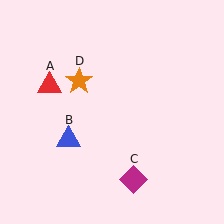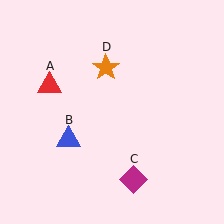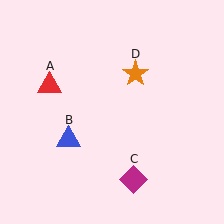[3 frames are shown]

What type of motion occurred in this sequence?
The orange star (object D) rotated clockwise around the center of the scene.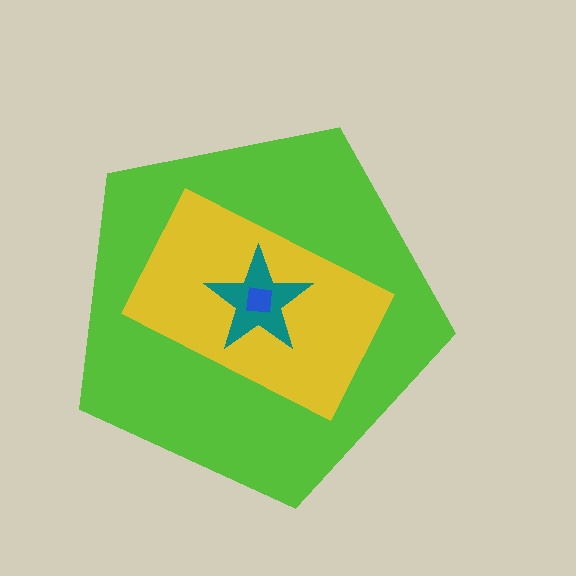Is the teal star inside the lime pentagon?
Yes.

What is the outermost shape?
The lime pentagon.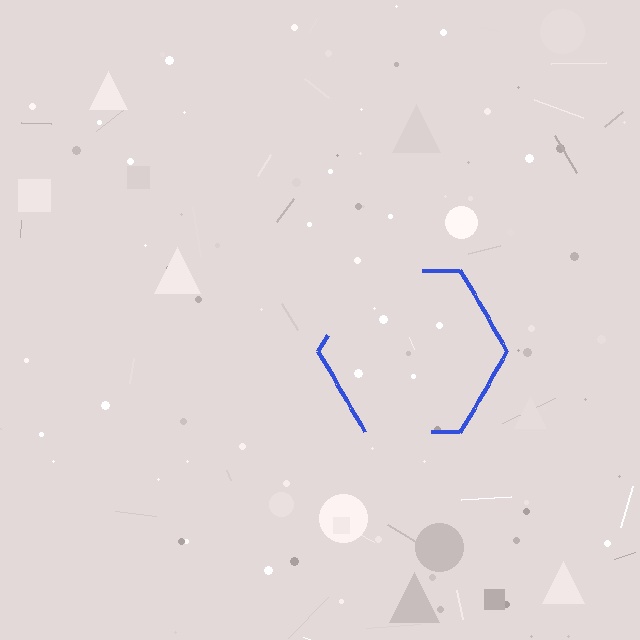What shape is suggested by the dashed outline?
The dashed outline suggests a hexagon.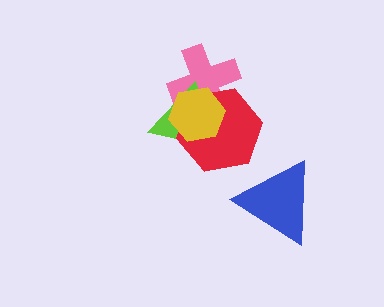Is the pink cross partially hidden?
Yes, it is partially covered by another shape.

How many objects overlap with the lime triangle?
3 objects overlap with the lime triangle.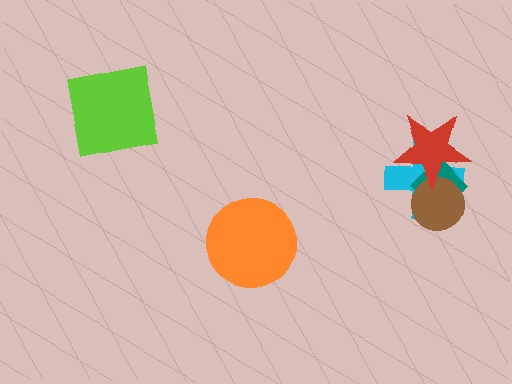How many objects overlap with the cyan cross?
3 objects overlap with the cyan cross.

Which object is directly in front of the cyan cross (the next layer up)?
The teal diamond is directly in front of the cyan cross.